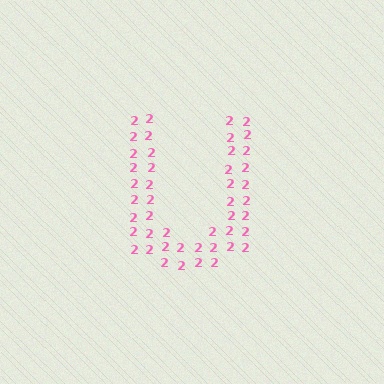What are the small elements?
The small elements are digit 2's.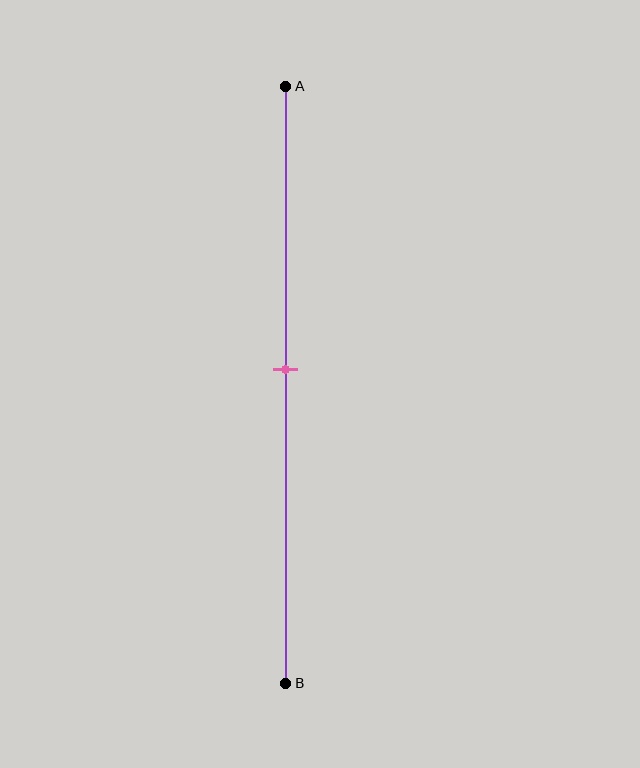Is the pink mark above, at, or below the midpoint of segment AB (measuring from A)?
The pink mark is approximately at the midpoint of segment AB.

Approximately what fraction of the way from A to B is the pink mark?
The pink mark is approximately 45% of the way from A to B.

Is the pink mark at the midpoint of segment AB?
Yes, the mark is approximately at the midpoint.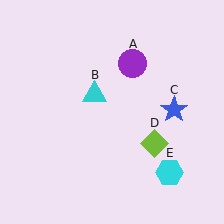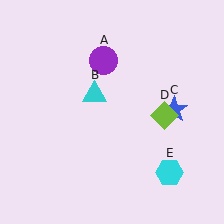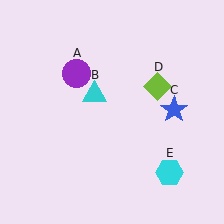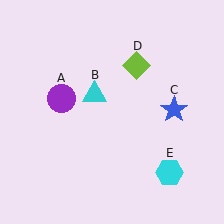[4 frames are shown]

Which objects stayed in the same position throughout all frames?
Cyan triangle (object B) and blue star (object C) and cyan hexagon (object E) remained stationary.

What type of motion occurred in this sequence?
The purple circle (object A), lime diamond (object D) rotated counterclockwise around the center of the scene.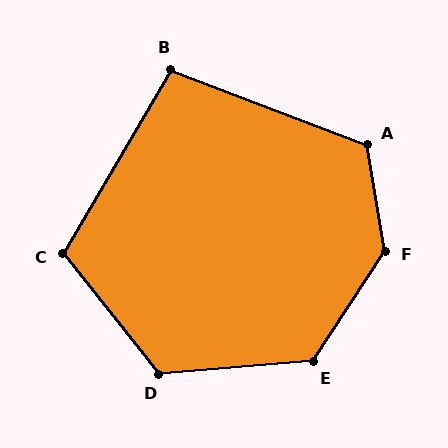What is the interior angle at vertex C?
Approximately 111 degrees (obtuse).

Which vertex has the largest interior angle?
F, at approximately 137 degrees.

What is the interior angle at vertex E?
Approximately 128 degrees (obtuse).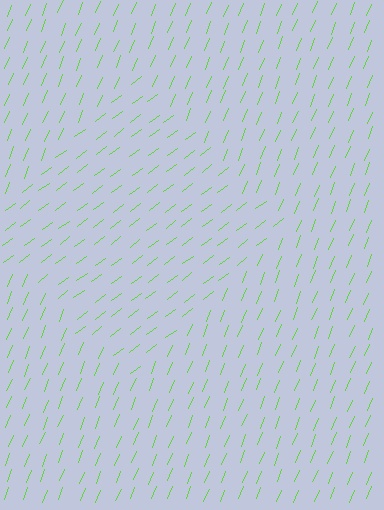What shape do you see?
I see a diamond.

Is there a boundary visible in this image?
Yes, there is a texture boundary formed by a change in line orientation.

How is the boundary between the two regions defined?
The boundary is defined purely by a change in line orientation (approximately 31 degrees difference). All lines are the same color and thickness.